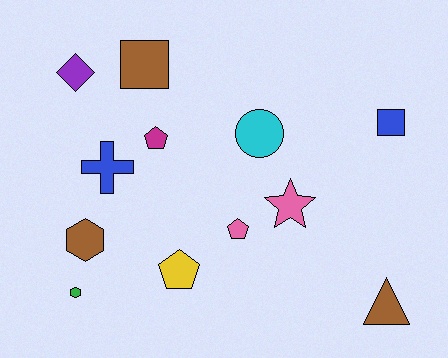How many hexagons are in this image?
There are 2 hexagons.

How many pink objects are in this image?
There are 2 pink objects.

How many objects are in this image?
There are 12 objects.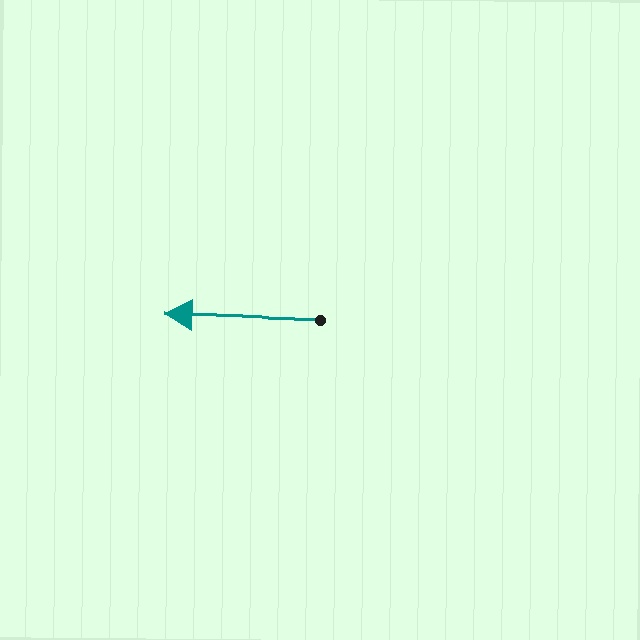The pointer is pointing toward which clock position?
Roughly 9 o'clock.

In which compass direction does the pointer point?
West.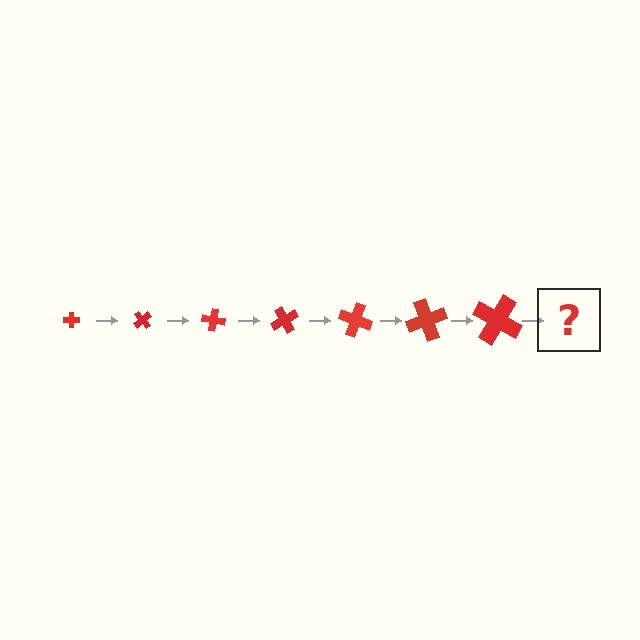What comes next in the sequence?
The next element should be a cross, larger than the previous one and rotated 350 degrees from the start.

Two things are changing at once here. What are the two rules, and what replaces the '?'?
The two rules are that the cross grows larger each step and it rotates 50 degrees each step. The '?' should be a cross, larger than the previous one and rotated 350 degrees from the start.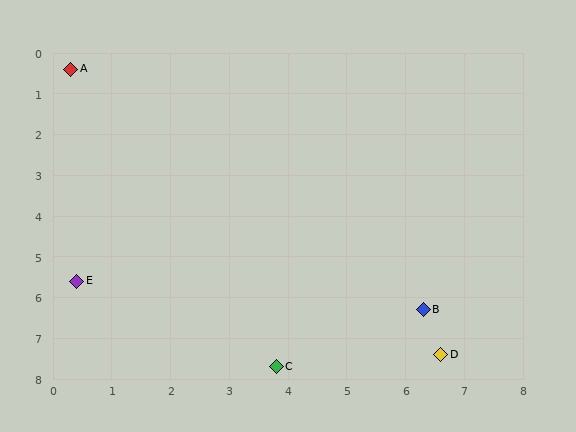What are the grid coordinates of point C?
Point C is at approximately (3.8, 7.7).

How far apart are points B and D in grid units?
Points B and D are about 1.1 grid units apart.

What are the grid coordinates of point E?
Point E is at approximately (0.4, 5.6).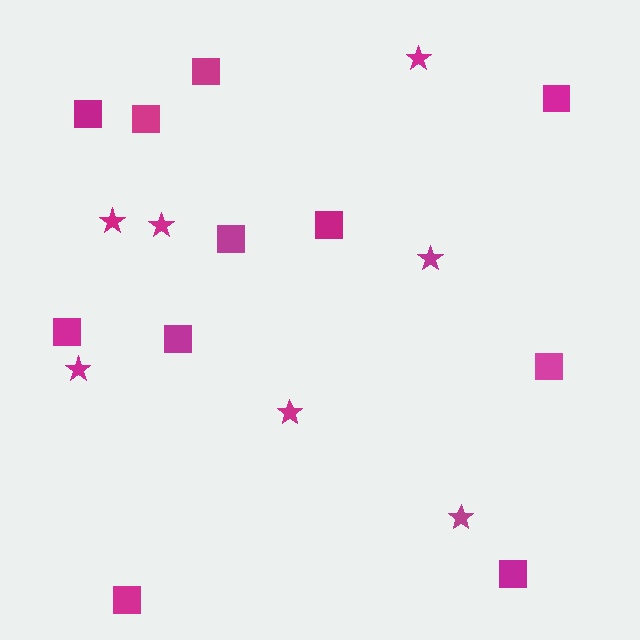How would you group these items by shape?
There are 2 groups: one group of stars (7) and one group of squares (11).